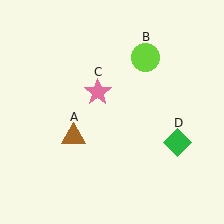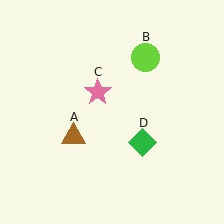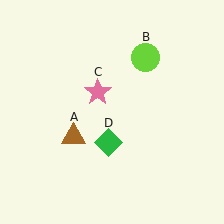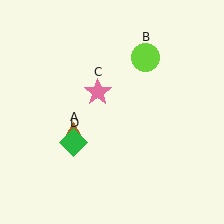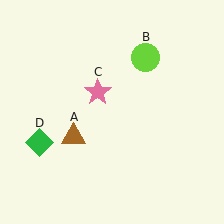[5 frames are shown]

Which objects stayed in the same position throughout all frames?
Brown triangle (object A) and lime circle (object B) and pink star (object C) remained stationary.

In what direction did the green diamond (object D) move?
The green diamond (object D) moved left.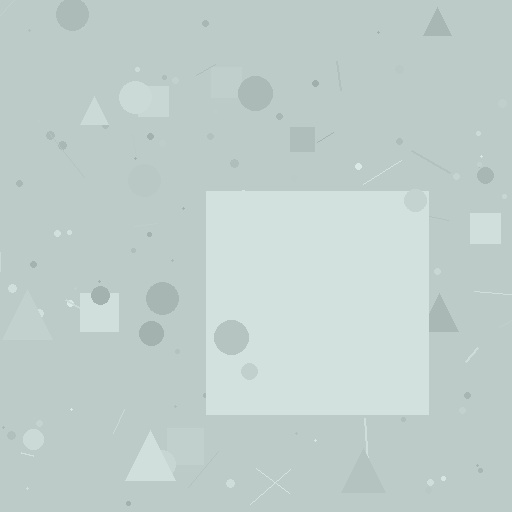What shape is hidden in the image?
A square is hidden in the image.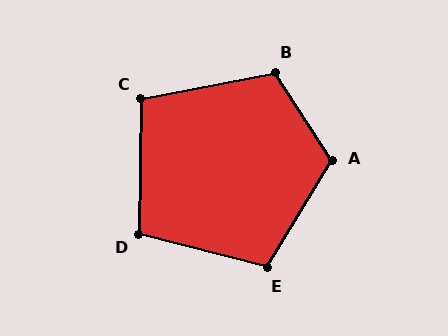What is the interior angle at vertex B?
Approximately 112 degrees (obtuse).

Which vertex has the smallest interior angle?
C, at approximately 102 degrees.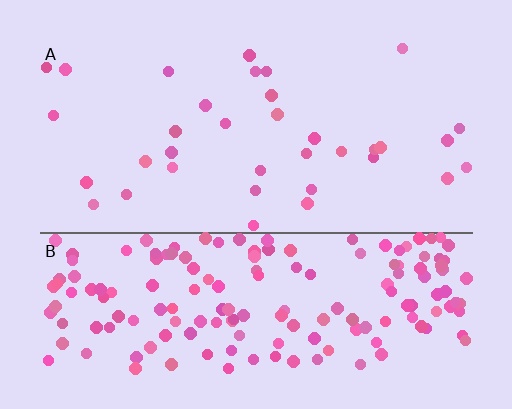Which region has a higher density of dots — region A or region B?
B (the bottom).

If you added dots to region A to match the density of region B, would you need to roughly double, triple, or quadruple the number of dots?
Approximately quadruple.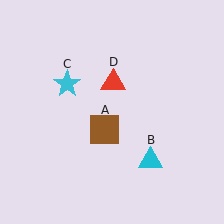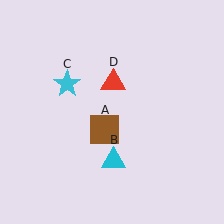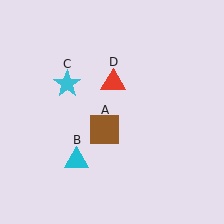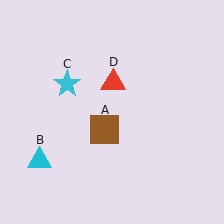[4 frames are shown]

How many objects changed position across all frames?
1 object changed position: cyan triangle (object B).